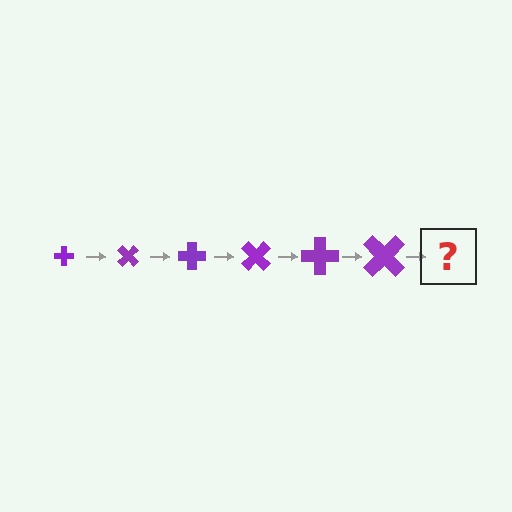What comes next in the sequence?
The next element should be a cross, larger than the previous one and rotated 270 degrees from the start.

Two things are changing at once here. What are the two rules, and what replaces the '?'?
The two rules are that the cross grows larger each step and it rotates 45 degrees each step. The '?' should be a cross, larger than the previous one and rotated 270 degrees from the start.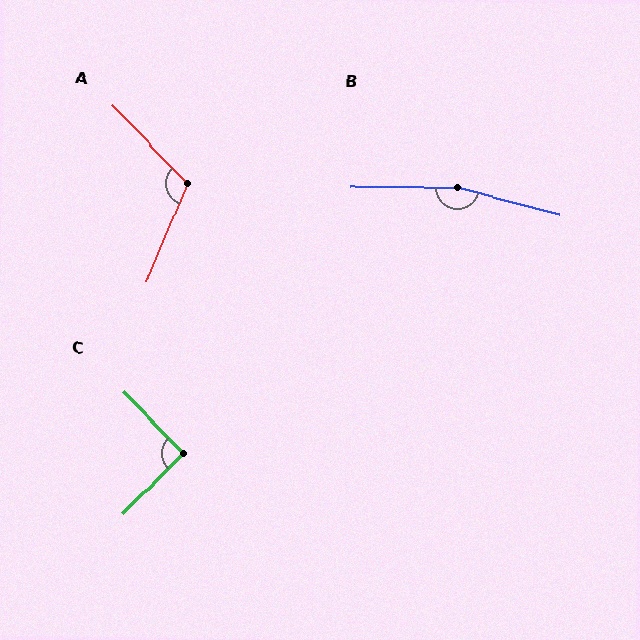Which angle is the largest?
B, at approximately 165 degrees.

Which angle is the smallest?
C, at approximately 91 degrees.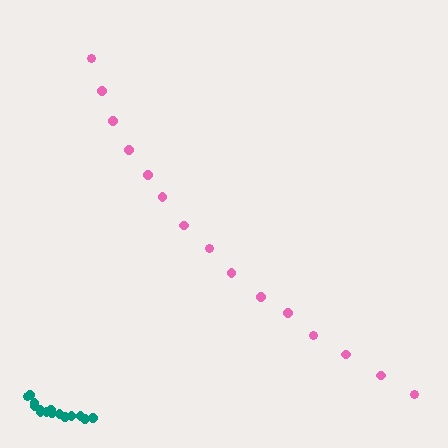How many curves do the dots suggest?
There are 2 distinct paths.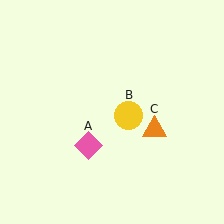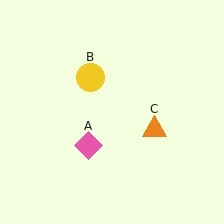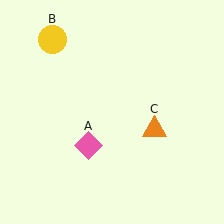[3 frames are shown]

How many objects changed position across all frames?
1 object changed position: yellow circle (object B).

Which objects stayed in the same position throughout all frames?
Pink diamond (object A) and orange triangle (object C) remained stationary.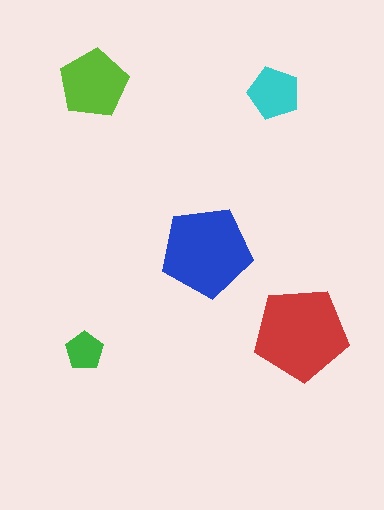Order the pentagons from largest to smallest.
the red one, the blue one, the lime one, the cyan one, the green one.